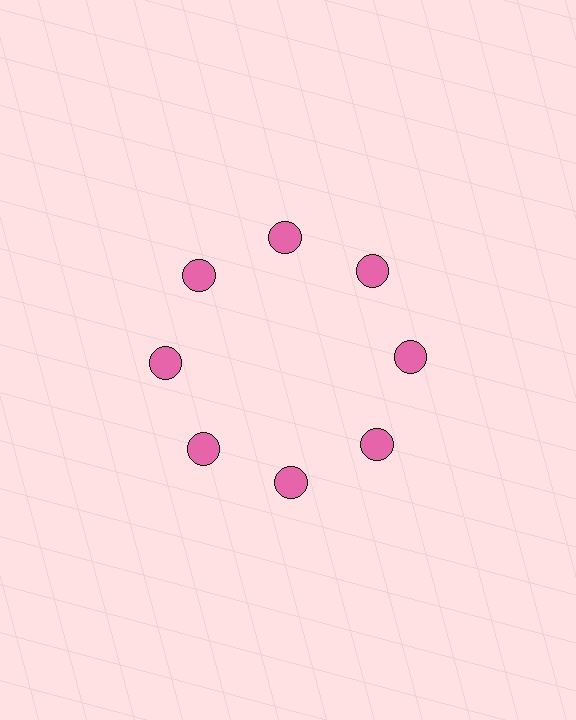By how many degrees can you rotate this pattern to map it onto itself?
The pattern maps onto itself every 45 degrees of rotation.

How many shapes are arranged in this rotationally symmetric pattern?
There are 8 shapes, arranged in 8 groups of 1.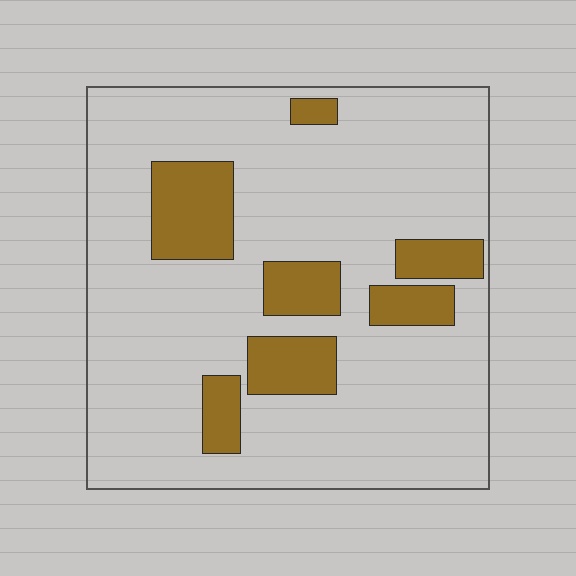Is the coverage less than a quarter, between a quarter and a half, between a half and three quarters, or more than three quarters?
Less than a quarter.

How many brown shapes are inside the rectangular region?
7.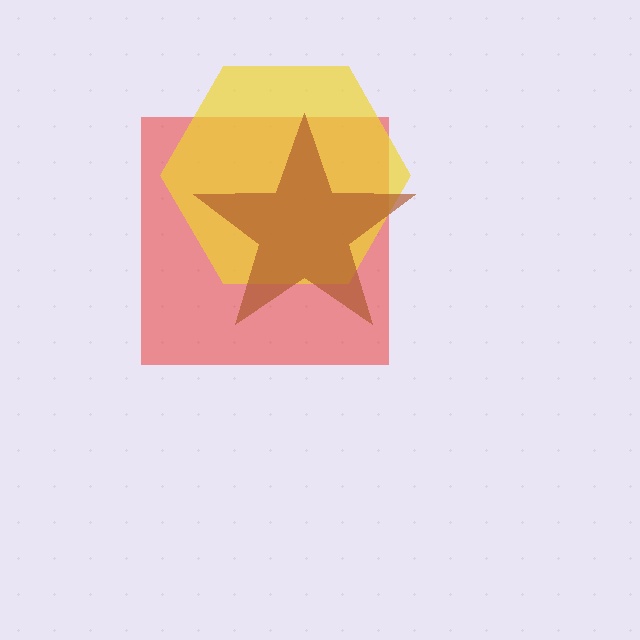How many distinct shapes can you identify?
There are 3 distinct shapes: a red square, a yellow hexagon, a brown star.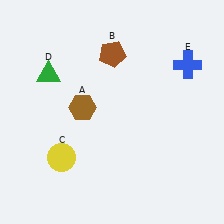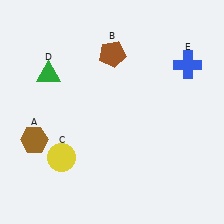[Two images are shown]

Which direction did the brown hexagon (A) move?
The brown hexagon (A) moved left.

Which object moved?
The brown hexagon (A) moved left.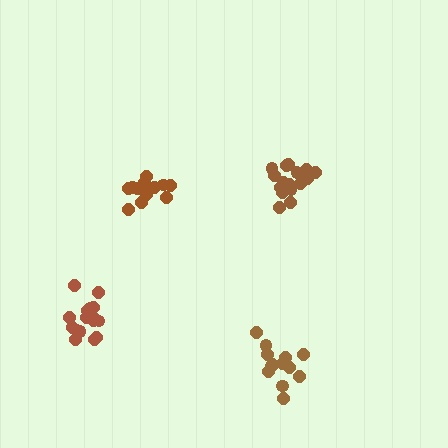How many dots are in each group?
Group 1: 13 dots, Group 2: 17 dots, Group 3: 16 dots, Group 4: 12 dots (58 total).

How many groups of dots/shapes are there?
There are 4 groups.